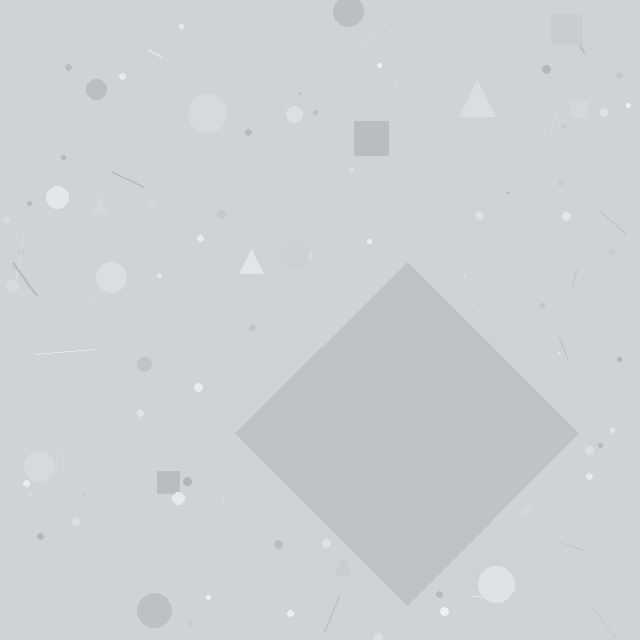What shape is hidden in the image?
A diamond is hidden in the image.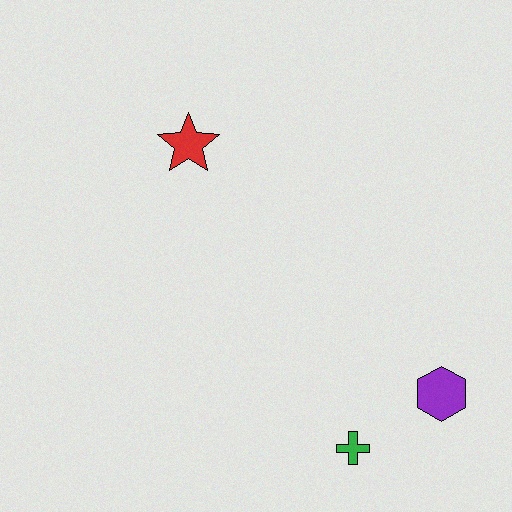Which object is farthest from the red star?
The purple hexagon is farthest from the red star.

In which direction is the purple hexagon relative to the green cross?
The purple hexagon is to the right of the green cross.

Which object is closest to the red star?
The green cross is closest to the red star.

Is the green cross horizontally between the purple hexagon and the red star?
Yes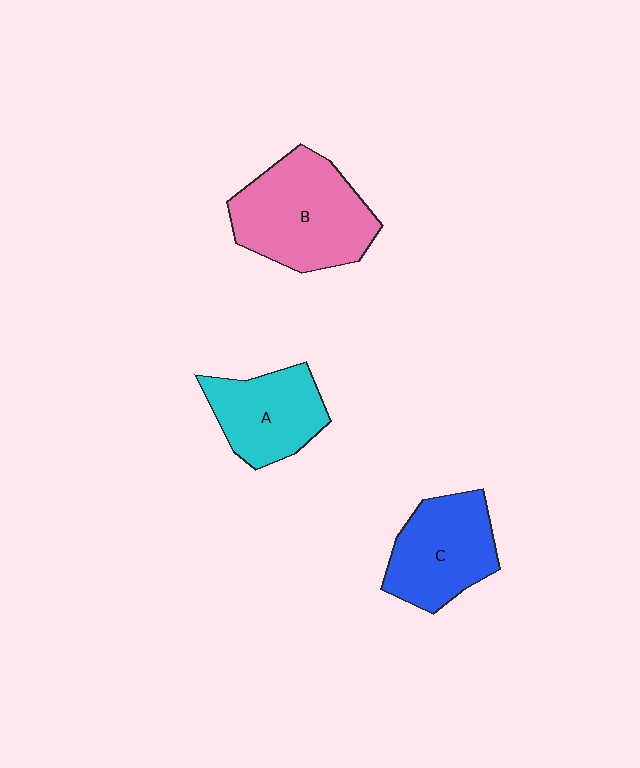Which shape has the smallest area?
Shape A (cyan).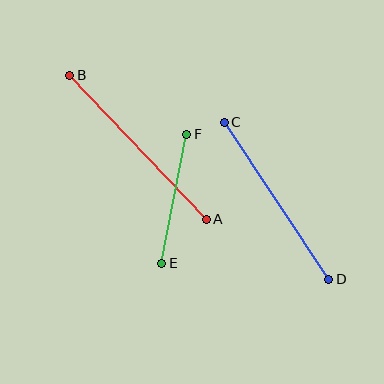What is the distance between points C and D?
The distance is approximately 188 pixels.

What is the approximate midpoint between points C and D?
The midpoint is at approximately (276, 201) pixels.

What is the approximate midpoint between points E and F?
The midpoint is at approximately (174, 199) pixels.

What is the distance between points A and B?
The distance is approximately 199 pixels.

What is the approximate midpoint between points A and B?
The midpoint is at approximately (138, 147) pixels.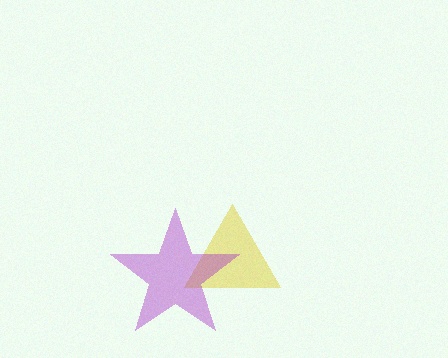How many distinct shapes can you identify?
There are 2 distinct shapes: a yellow triangle, a purple star.